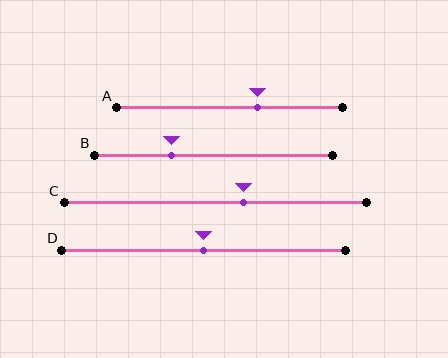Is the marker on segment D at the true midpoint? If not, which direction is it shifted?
Yes, the marker on segment D is at the true midpoint.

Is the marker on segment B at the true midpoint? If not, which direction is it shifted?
No, the marker on segment B is shifted to the left by about 18% of the segment length.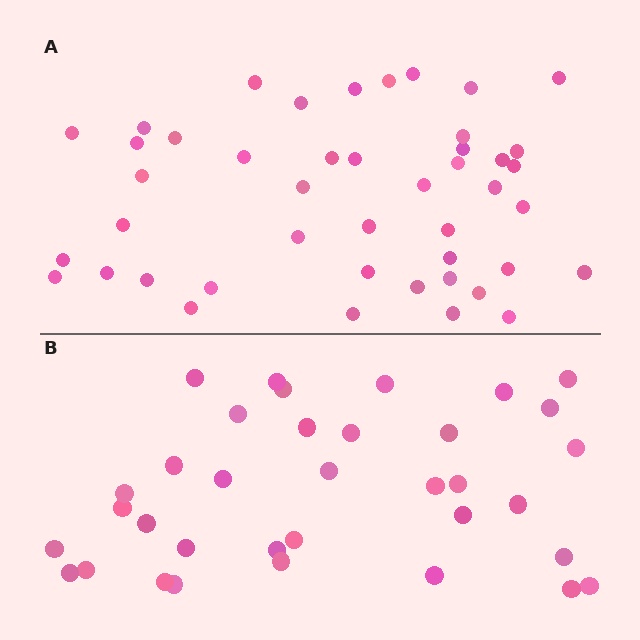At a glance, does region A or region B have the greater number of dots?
Region A (the top region) has more dots.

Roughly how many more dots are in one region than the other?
Region A has roughly 10 or so more dots than region B.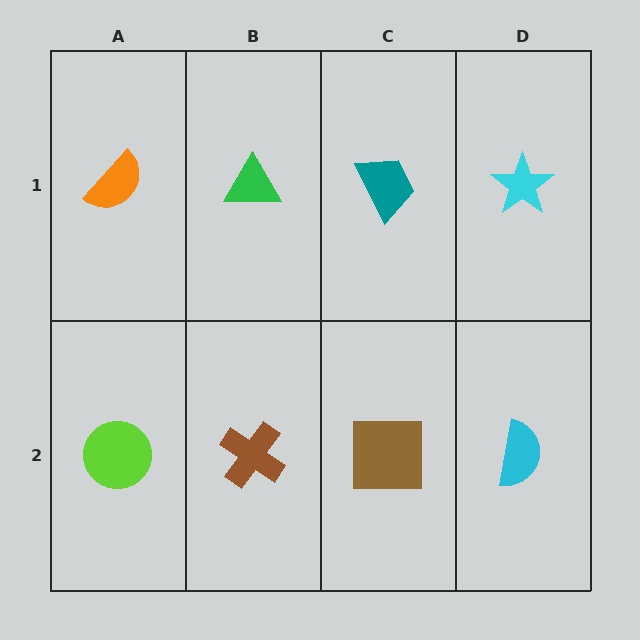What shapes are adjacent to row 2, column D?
A cyan star (row 1, column D), a brown square (row 2, column C).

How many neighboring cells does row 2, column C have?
3.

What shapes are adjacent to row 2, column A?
An orange semicircle (row 1, column A), a brown cross (row 2, column B).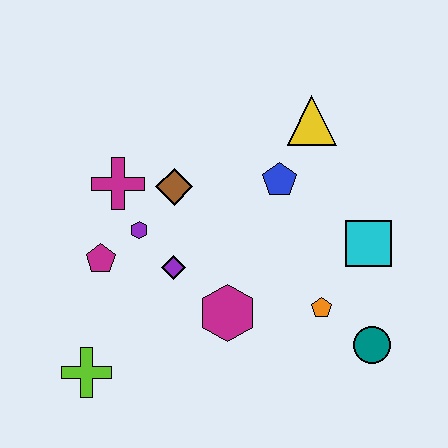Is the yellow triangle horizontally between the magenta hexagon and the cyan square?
Yes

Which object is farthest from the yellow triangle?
The lime cross is farthest from the yellow triangle.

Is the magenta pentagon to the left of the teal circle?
Yes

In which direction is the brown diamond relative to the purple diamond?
The brown diamond is above the purple diamond.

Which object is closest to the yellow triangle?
The blue pentagon is closest to the yellow triangle.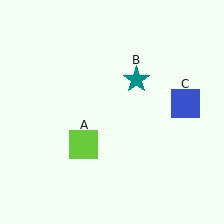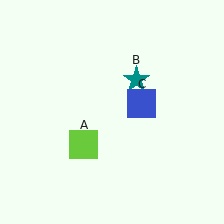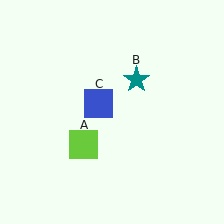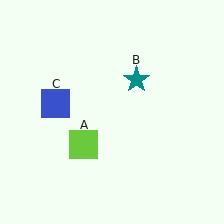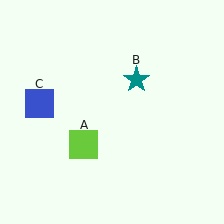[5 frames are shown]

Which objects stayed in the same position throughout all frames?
Lime square (object A) and teal star (object B) remained stationary.